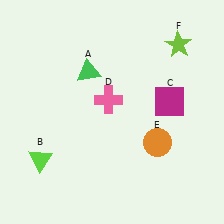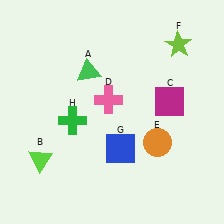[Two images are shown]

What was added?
A blue square (G), a green cross (H) were added in Image 2.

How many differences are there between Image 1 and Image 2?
There are 2 differences between the two images.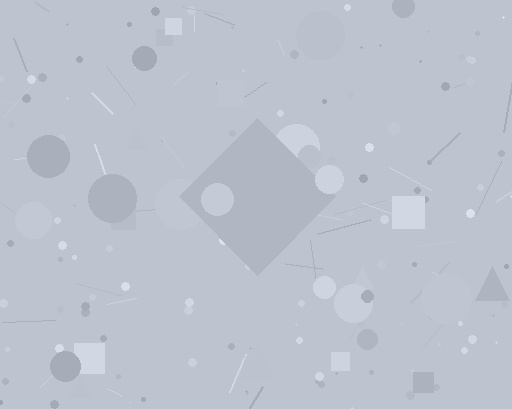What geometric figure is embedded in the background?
A diamond is embedded in the background.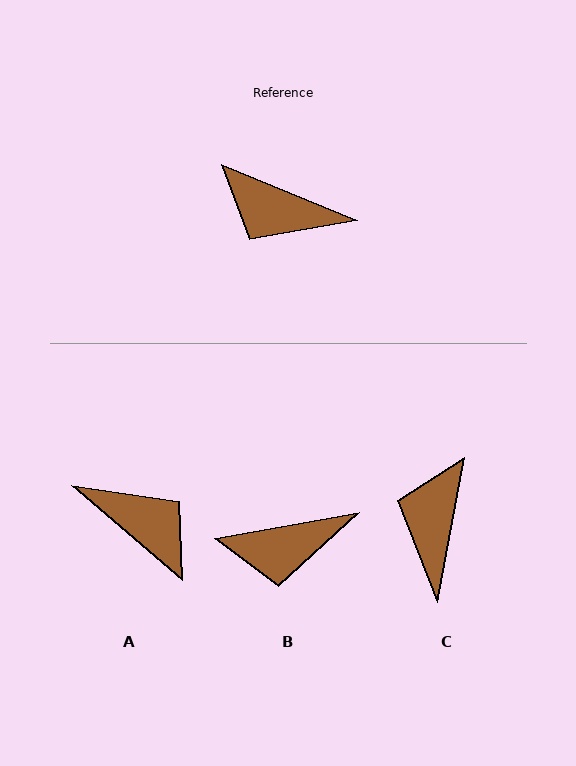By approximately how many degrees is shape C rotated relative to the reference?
Approximately 79 degrees clockwise.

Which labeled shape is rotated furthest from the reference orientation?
A, about 162 degrees away.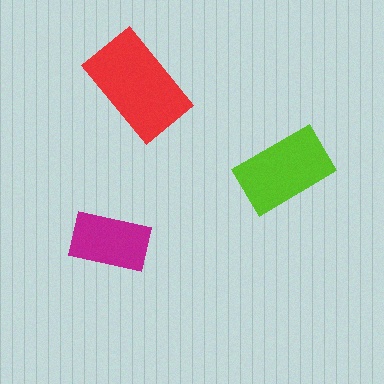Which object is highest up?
The red rectangle is topmost.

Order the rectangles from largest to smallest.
the red one, the lime one, the magenta one.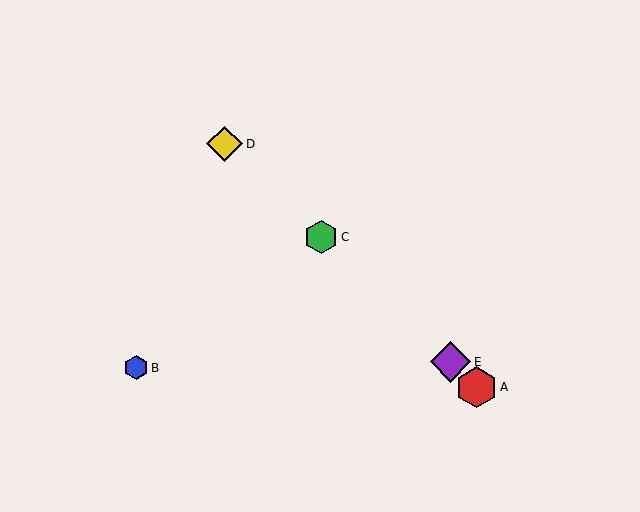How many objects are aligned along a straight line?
4 objects (A, C, D, E) are aligned along a straight line.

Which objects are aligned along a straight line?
Objects A, C, D, E are aligned along a straight line.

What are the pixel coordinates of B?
Object B is at (136, 368).